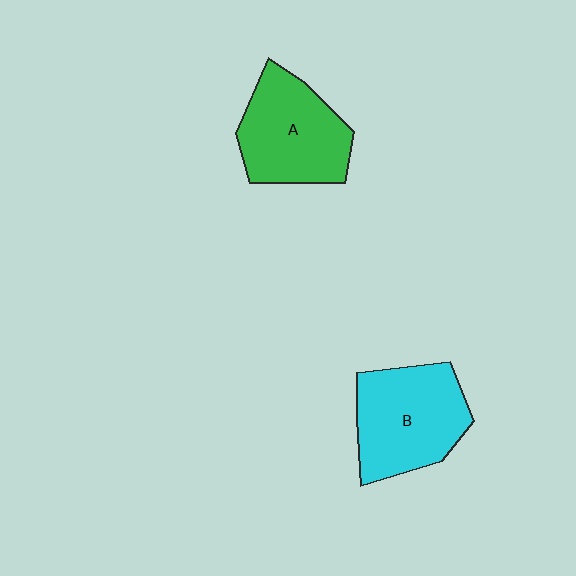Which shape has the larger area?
Shape B (cyan).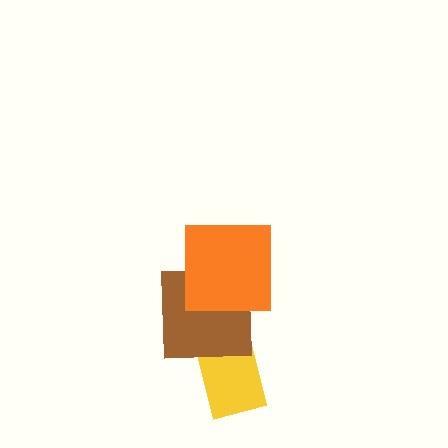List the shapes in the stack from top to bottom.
From top to bottom: the orange square, the brown square, the yellow rectangle.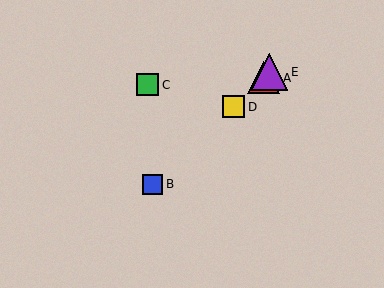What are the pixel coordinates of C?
Object C is at (148, 85).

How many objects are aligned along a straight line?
4 objects (A, B, D, E) are aligned along a straight line.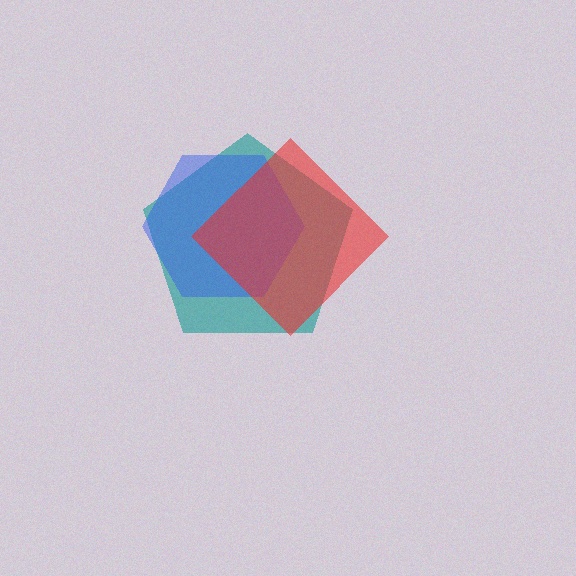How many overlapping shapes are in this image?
There are 3 overlapping shapes in the image.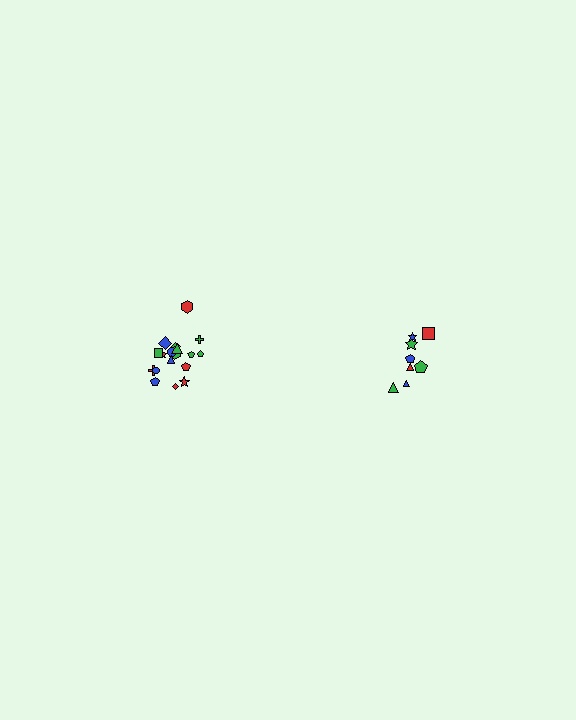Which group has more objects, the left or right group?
The left group.